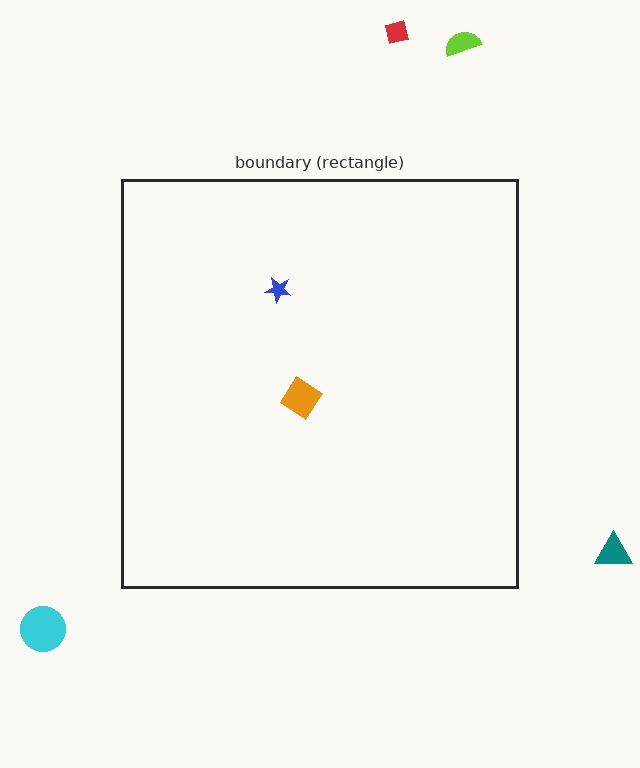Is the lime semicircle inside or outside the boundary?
Outside.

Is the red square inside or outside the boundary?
Outside.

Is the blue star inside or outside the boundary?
Inside.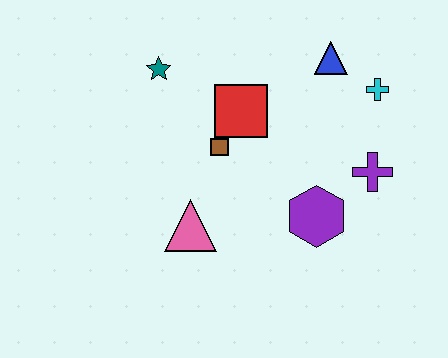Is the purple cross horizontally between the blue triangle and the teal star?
No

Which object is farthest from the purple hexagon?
The teal star is farthest from the purple hexagon.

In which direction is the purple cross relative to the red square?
The purple cross is to the right of the red square.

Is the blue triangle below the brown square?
No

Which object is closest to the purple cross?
The purple hexagon is closest to the purple cross.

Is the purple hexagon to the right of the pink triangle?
Yes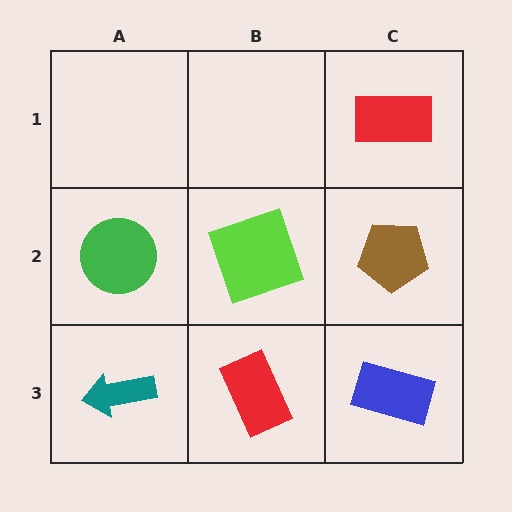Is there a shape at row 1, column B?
No, that cell is empty.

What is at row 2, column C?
A brown pentagon.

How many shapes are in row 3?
3 shapes.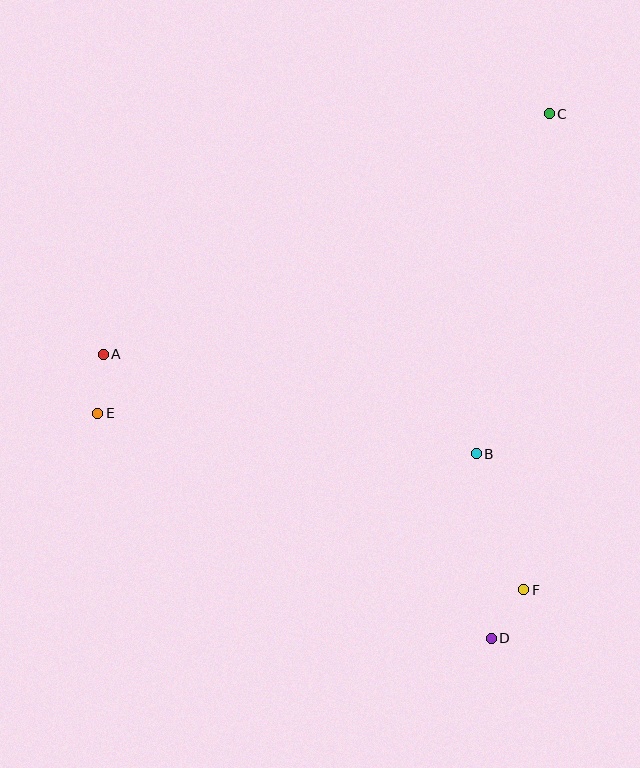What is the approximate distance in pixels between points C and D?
The distance between C and D is approximately 528 pixels.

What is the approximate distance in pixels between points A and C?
The distance between A and C is approximately 507 pixels.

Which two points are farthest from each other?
Points C and E are farthest from each other.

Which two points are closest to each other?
Points D and F are closest to each other.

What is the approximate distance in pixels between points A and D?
The distance between A and D is approximately 481 pixels.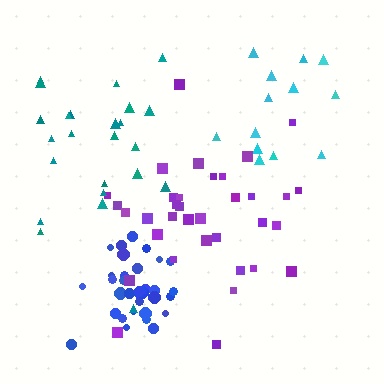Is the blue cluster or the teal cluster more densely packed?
Blue.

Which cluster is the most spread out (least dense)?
Teal.